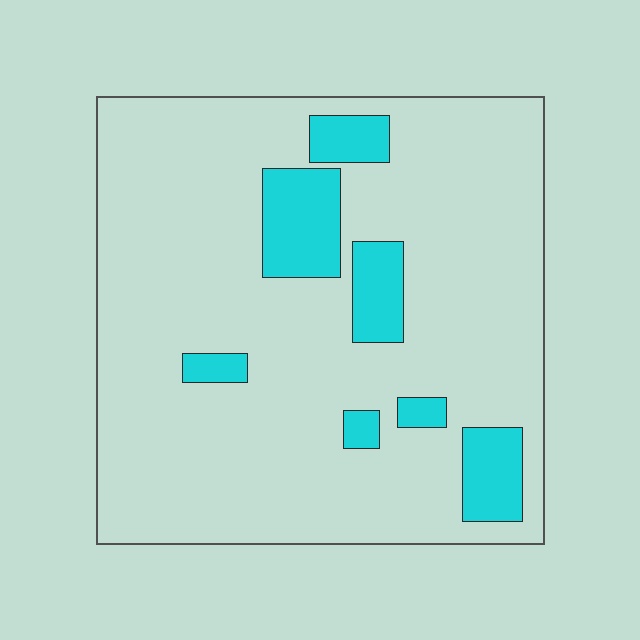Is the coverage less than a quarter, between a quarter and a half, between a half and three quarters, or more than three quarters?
Less than a quarter.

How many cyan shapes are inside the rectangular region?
7.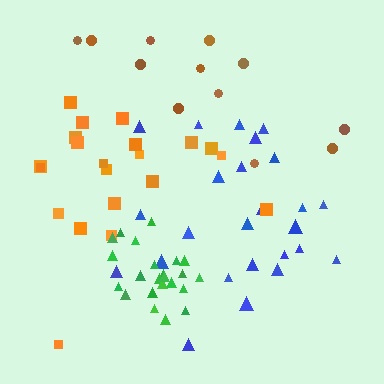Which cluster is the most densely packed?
Green.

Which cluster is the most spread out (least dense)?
Brown.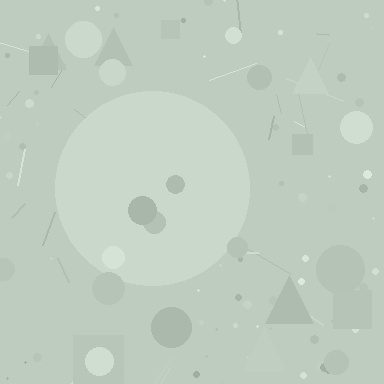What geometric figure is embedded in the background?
A circle is embedded in the background.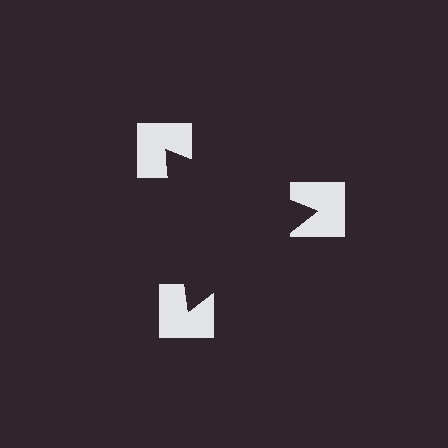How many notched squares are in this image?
There are 3 — one at each vertex of the illusory triangle.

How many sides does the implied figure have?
3 sides.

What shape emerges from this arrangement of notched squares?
An illusory triangle — its edges are inferred from the aligned wedge cuts in the notched squares, not physically drawn.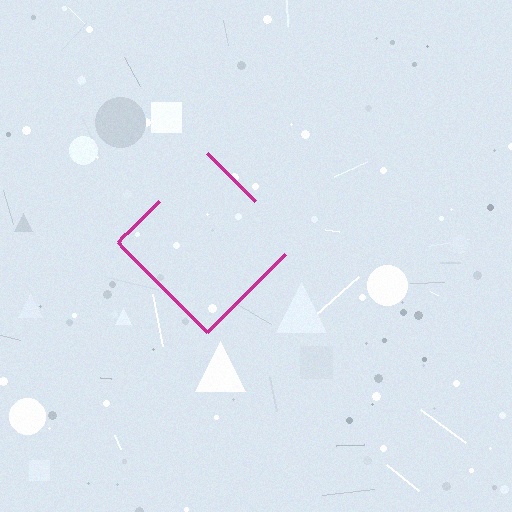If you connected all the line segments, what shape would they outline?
They would outline a diamond.